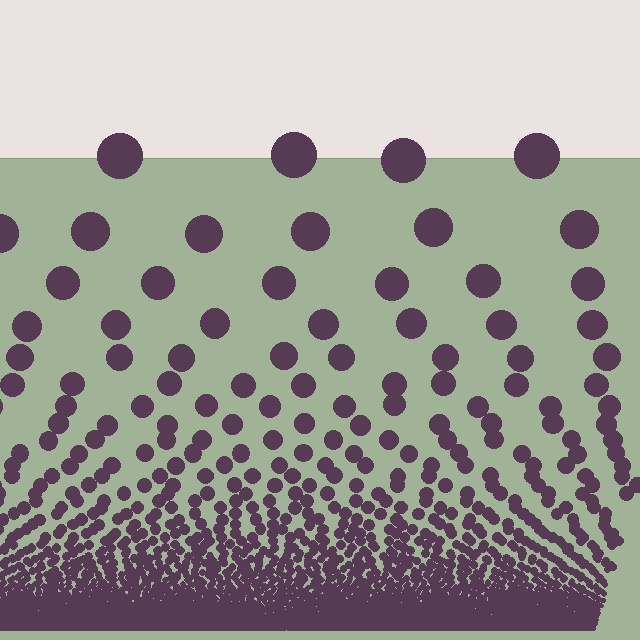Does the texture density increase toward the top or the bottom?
Density increases toward the bottom.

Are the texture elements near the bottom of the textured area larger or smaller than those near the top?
Smaller. The gradient is inverted — elements near the bottom are smaller and denser.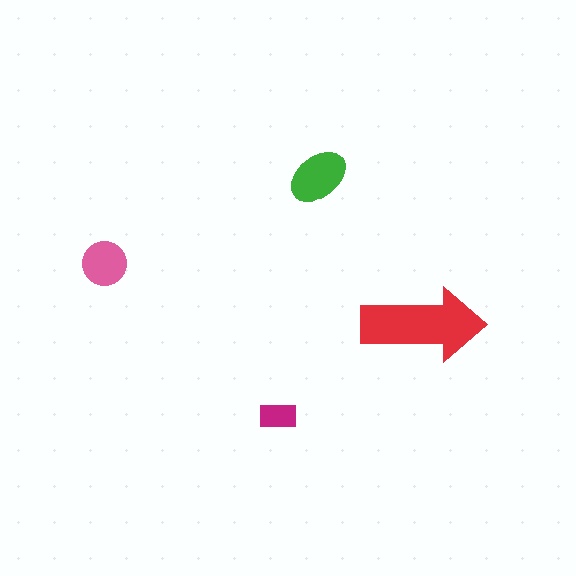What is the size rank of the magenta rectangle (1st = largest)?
4th.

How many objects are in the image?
There are 4 objects in the image.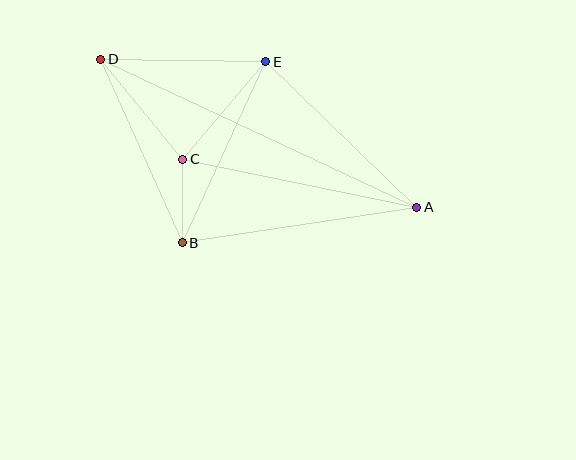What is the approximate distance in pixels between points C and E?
The distance between C and E is approximately 128 pixels.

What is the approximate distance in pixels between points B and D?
The distance between B and D is approximately 201 pixels.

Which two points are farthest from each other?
Points A and D are farthest from each other.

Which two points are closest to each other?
Points B and C are closest to each other.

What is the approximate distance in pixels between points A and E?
The distance between A and E is approximately 210 pixels.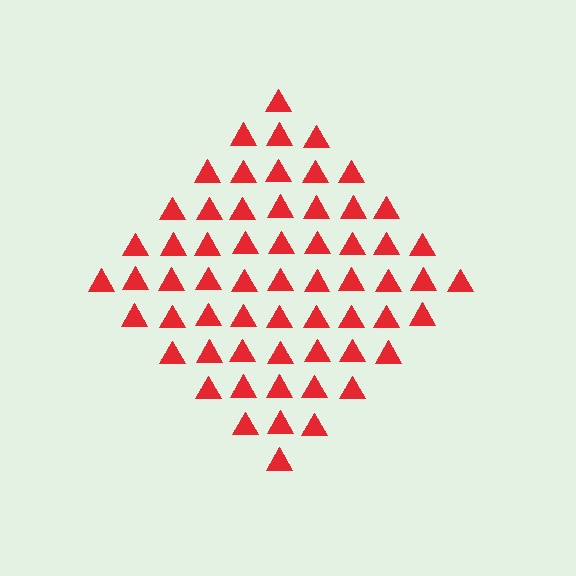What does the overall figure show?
The overall figure shows a diamond.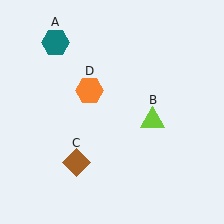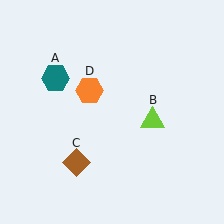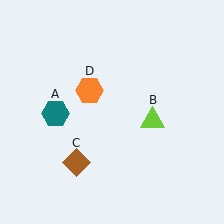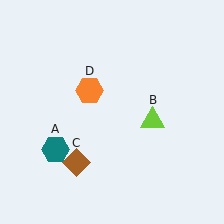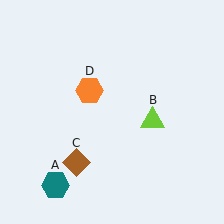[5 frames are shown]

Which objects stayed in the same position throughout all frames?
Lime triangle (object B) and brown diamond (object C) and orange hexagon (object D) remained stationary.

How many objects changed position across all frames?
1 object changed position: teal hexagon (object A).